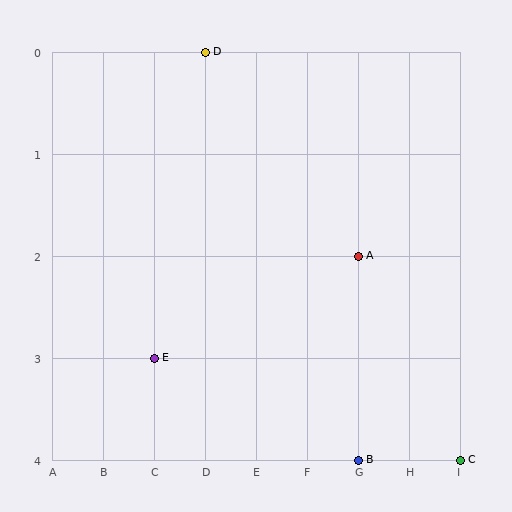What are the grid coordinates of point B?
Point B is at grid coordinates (G, 4).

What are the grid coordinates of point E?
Point E is at grid coordinates (C, 3).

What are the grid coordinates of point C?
Point C is at grid coordinates (I, 4).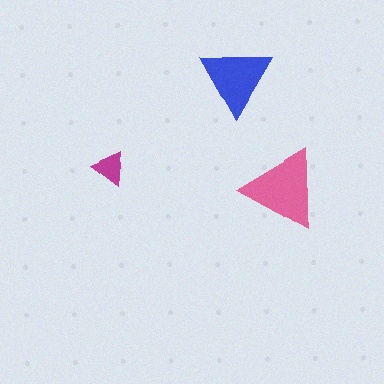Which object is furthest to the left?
The magenta triangle is leftmost.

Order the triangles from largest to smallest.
the pink one, the blue one, the magenta one.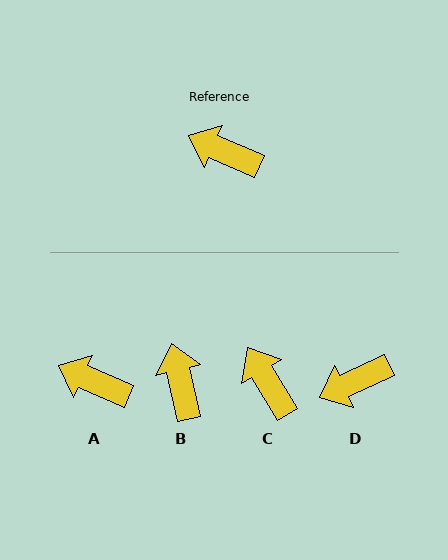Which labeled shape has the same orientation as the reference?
A.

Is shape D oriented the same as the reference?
No, it is off by about 48 degrees.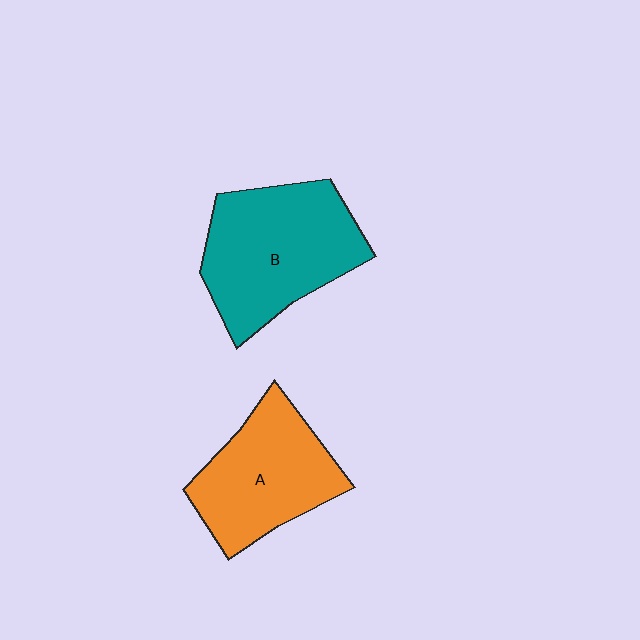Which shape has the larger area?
Shape B (teal).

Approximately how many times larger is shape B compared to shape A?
Approximately 1.2 times.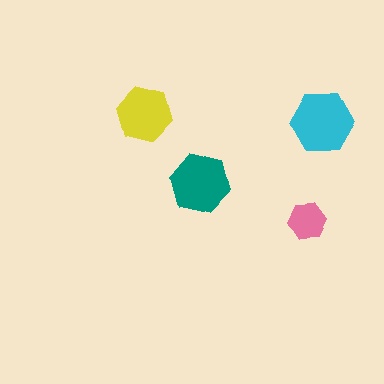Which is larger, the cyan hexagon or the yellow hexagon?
The cyan one.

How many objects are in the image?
There are 4 objects in the image.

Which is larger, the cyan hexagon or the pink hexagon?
The cyan one.